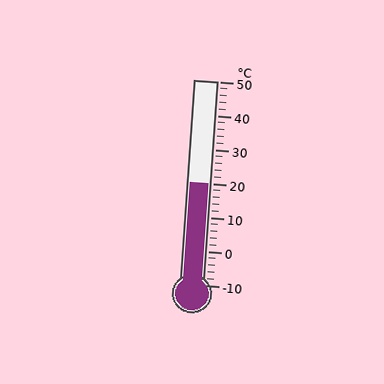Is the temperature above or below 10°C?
The temperature is above 10°C.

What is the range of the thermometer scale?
The thermometer scale ranges from -10°C to 50°C.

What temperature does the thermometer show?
The thermometer shows approximately 20°C.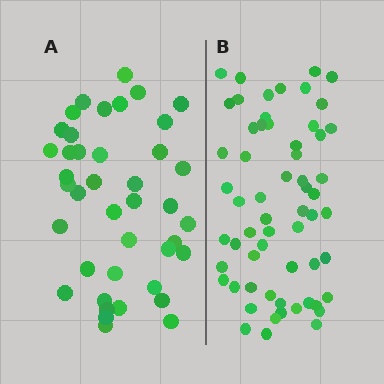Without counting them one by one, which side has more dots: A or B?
Region B (the right region) has more dots.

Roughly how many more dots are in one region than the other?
Region B has approximately 20 more dots than region A.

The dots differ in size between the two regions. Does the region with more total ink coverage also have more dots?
No. Region A has more total ink coverage because its dots are larger, but region B actually contains more individual dots. Total area can be misleading — the number of items is what matters here.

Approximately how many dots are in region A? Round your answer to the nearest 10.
About 40 dots. (The exact count is 41, which rounds to 40.)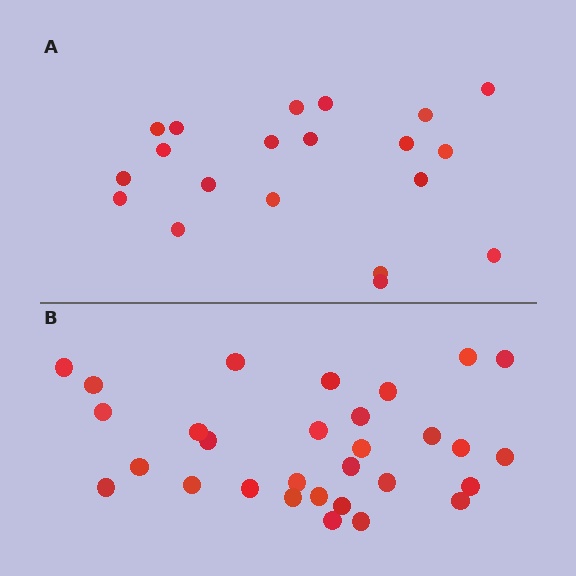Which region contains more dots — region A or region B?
Region B (the bottom region) has more dots.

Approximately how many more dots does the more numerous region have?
Region B has roughly 10 or so more dots than region A.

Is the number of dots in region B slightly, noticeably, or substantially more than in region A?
Region B has substantially more. The ratio is roughly 1.5 to 1.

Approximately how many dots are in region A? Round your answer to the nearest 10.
About 20 dots.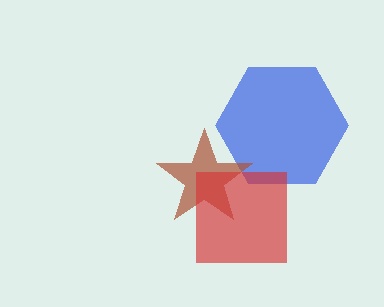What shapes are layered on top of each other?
The layered shapes are: a blue hexagon, a brown star, a red square.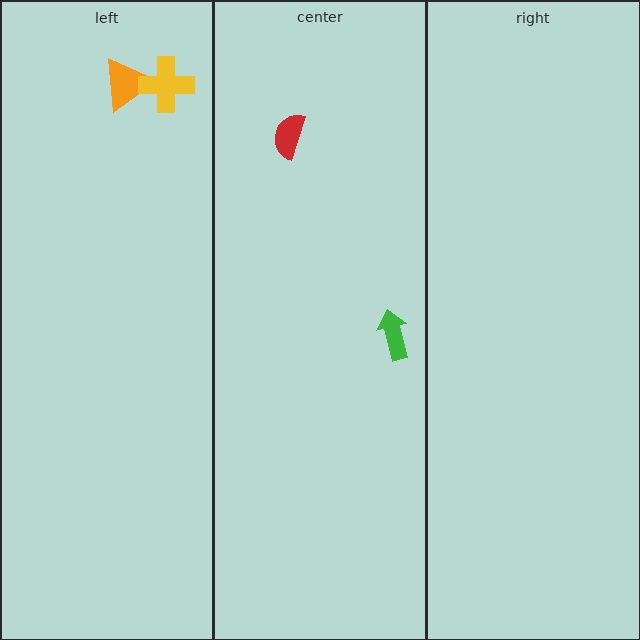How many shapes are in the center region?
2.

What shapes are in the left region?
The orange triangle, the yellow cross.